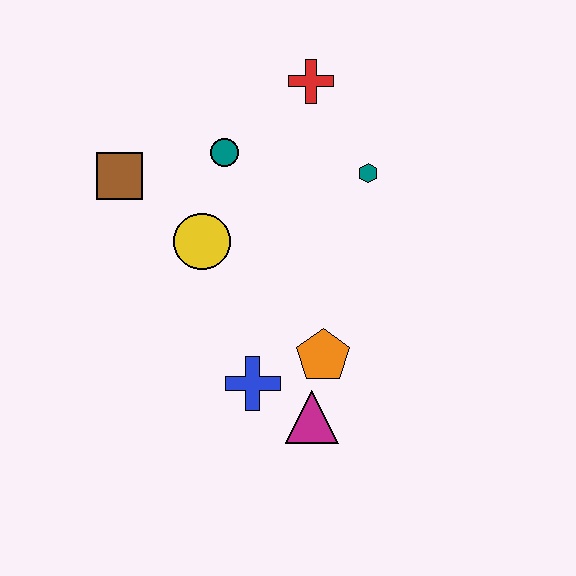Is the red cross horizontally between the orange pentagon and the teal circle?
Yes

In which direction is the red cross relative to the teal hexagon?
The red cross is above the teal hexagon.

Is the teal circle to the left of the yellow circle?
No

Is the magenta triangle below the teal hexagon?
Yes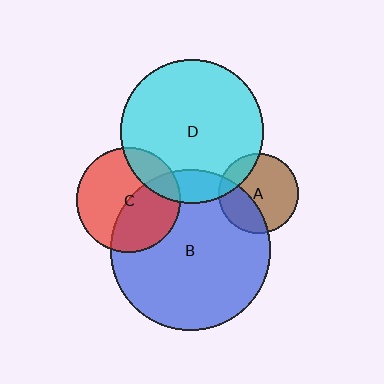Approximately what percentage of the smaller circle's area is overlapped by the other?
Approximately 20%.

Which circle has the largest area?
Circle B (blue).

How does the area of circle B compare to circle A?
Approximately 4.0 times.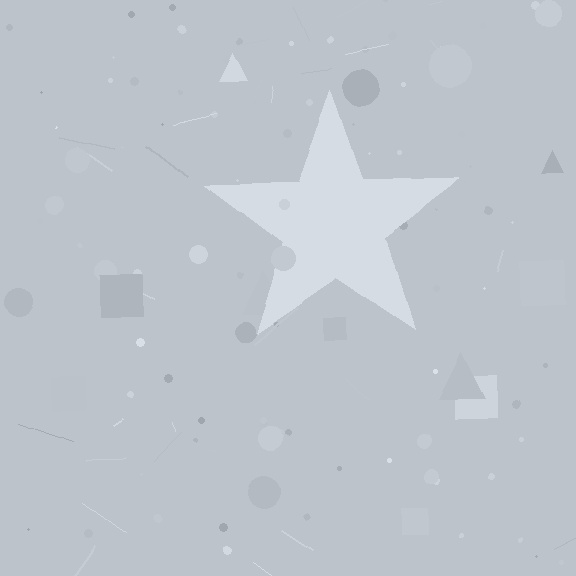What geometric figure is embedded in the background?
A star is embedded in the background.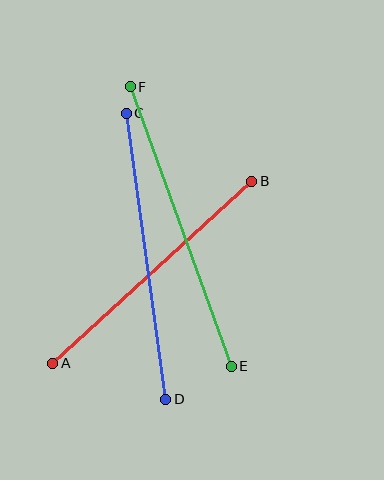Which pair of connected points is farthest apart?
Points E and F are farthest apart.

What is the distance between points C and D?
The distance is approximately 289 pixels.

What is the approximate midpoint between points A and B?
The midpoint is at approximately (152, 272) pixels.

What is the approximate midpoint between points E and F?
The midpoint is at approximately (181, 226) pixels.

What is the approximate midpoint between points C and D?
The midpoint is at approximately (146, 256) pixels.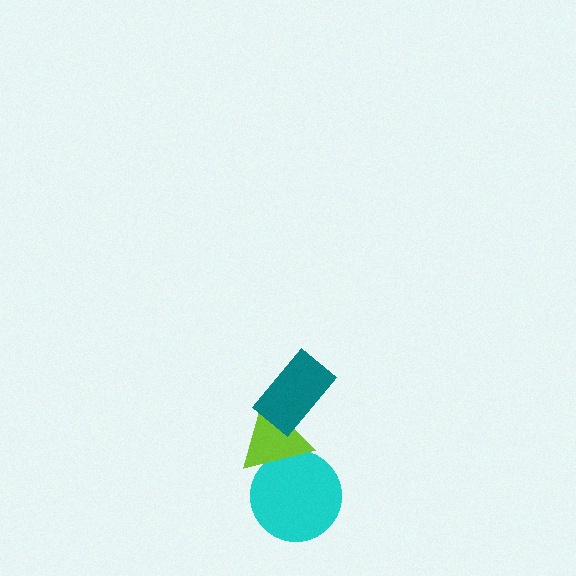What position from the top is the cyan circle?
The cyan circle is 3rd from the top.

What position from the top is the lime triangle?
The lime triangle is 2nd from the top.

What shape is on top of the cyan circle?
The lime triangle is on top of the cyan circle.